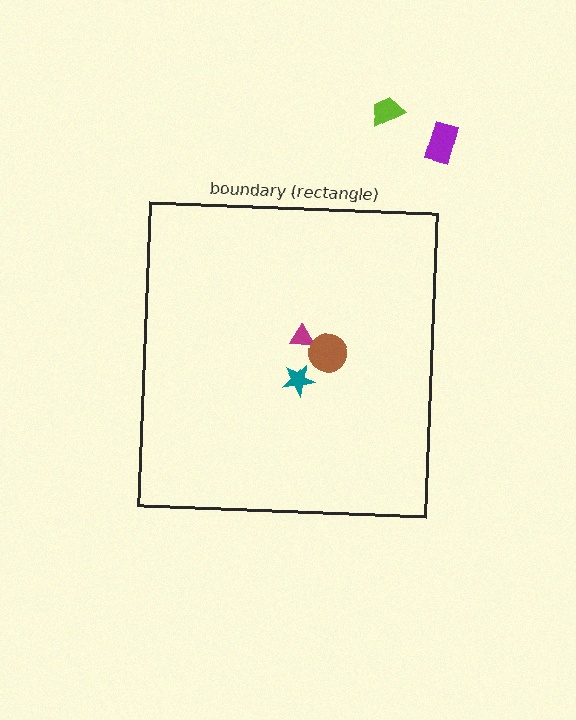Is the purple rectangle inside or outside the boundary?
Outside.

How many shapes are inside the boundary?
3 inside, 2 outside.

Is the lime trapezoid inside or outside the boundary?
Outside.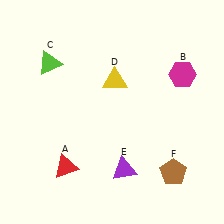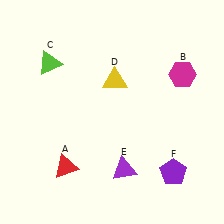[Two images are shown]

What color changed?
The pentagon (F) changed from brown in Image 1 to purple in Image 2.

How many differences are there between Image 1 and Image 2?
There is 1 difference between the two images.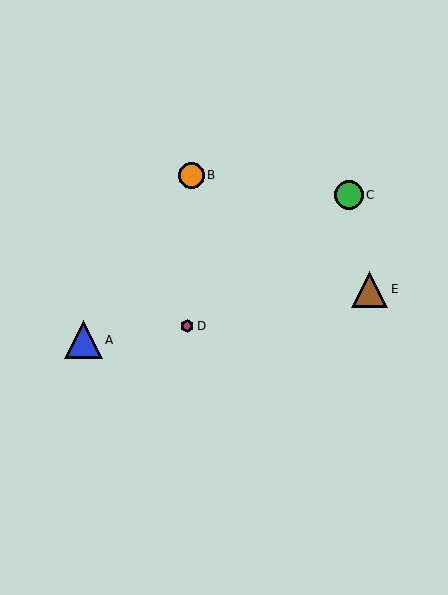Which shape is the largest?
The blue triangle (labeled A) is the largest.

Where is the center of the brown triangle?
The center of the brown triangle is at (370, 289).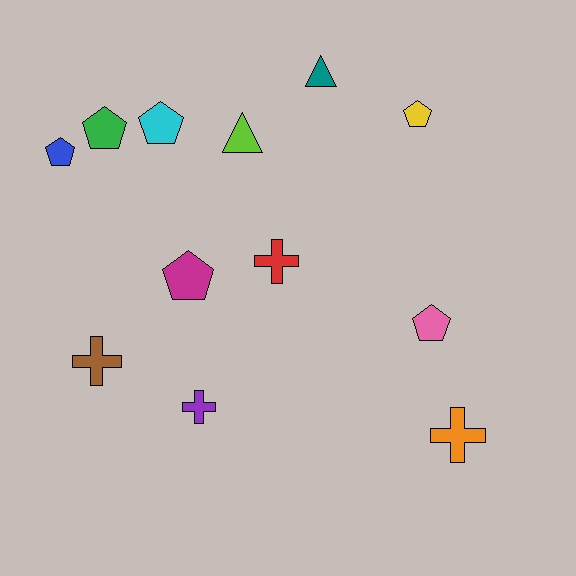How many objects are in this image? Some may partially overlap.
There are 12 objects.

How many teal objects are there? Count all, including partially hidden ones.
There is 1 teal object.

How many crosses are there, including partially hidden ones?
There are 4 crosses.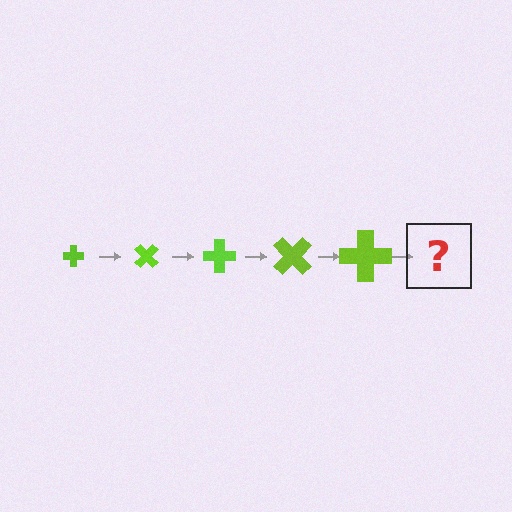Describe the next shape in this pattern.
It should be a cross, larger than the previous one and rotated 225 degrees from the start.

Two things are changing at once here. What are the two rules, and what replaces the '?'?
The two rules are that the cross grows larger each step and it rotates 45 degrees each step. The '?' should be a cross, larger than the previous one and rotated 225 degrees from the start.